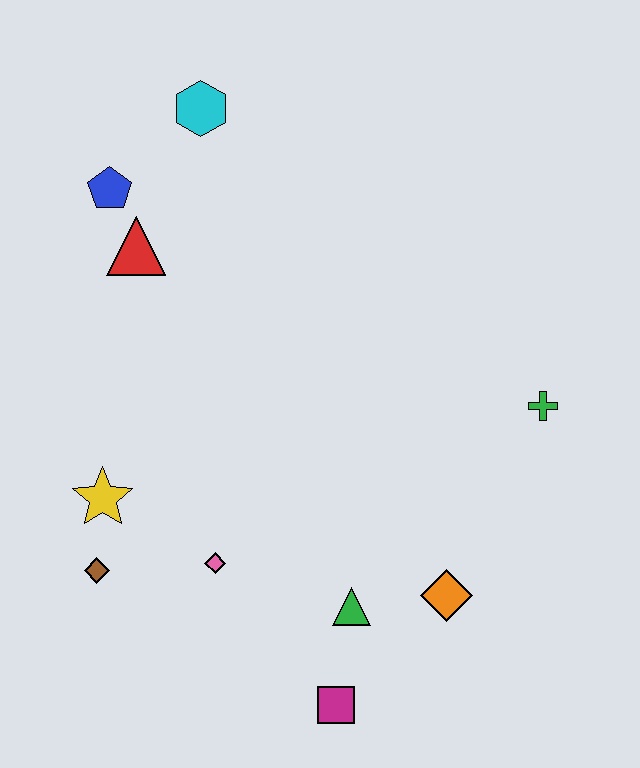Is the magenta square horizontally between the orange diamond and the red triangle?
Yes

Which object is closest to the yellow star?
The brown diamond is closest to the yellow star.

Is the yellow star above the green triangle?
Yes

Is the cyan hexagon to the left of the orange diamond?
Yes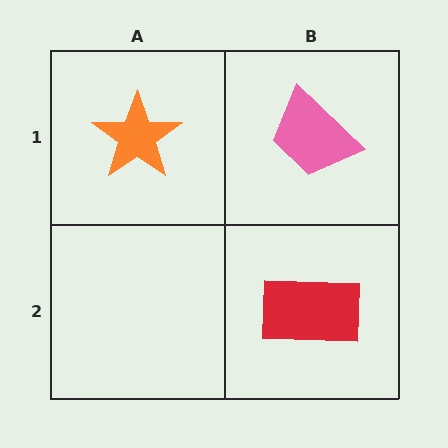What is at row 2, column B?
A red rectangle.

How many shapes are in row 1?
2 shapes.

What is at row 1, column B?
A pink trapezoid.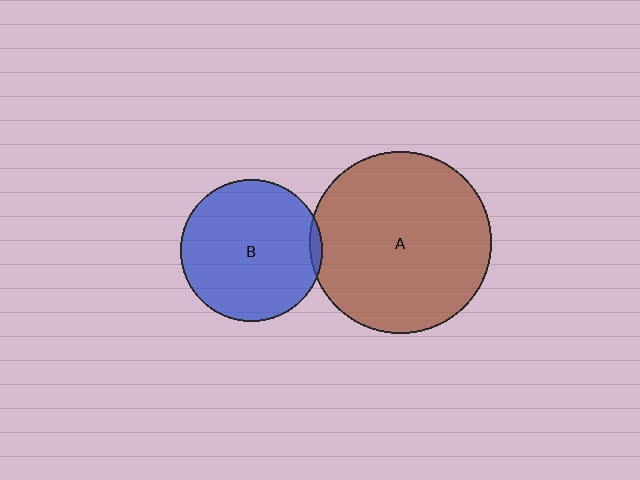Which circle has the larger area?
Circle A (brown).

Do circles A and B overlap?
Yes.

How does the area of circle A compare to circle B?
Approximately 1.7 times.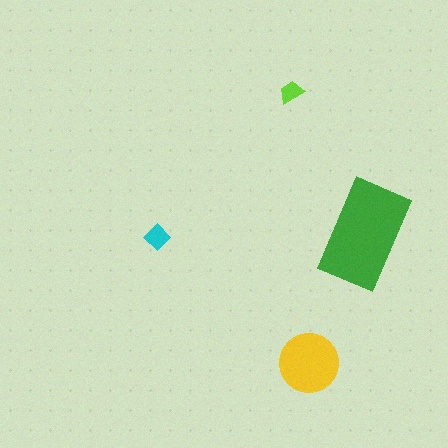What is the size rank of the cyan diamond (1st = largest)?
3rd.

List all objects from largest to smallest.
The green rectangle, the yellow circle, the cyan diamond, the lime trapezoid.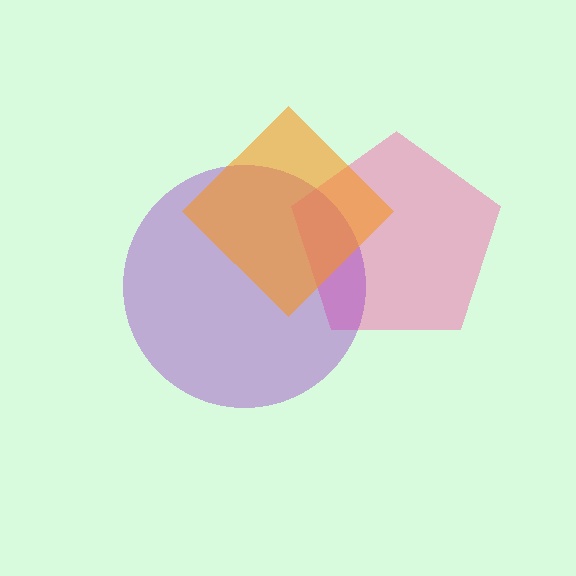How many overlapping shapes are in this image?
There are 3 overlapping shapes in the image.